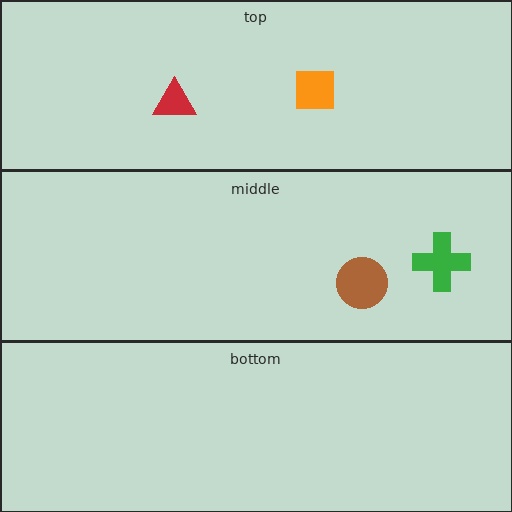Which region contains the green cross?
The middle region.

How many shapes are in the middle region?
2.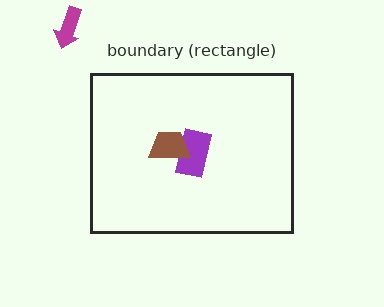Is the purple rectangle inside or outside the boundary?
Inside.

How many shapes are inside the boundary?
3 inside, 1 outside.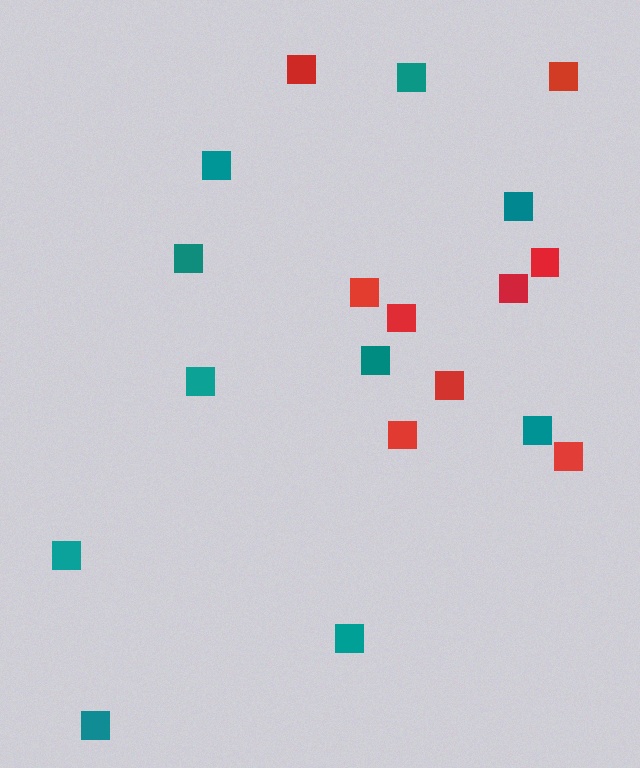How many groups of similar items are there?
There are 2 groups: one group of red squares (9) and one group of teal squares (10).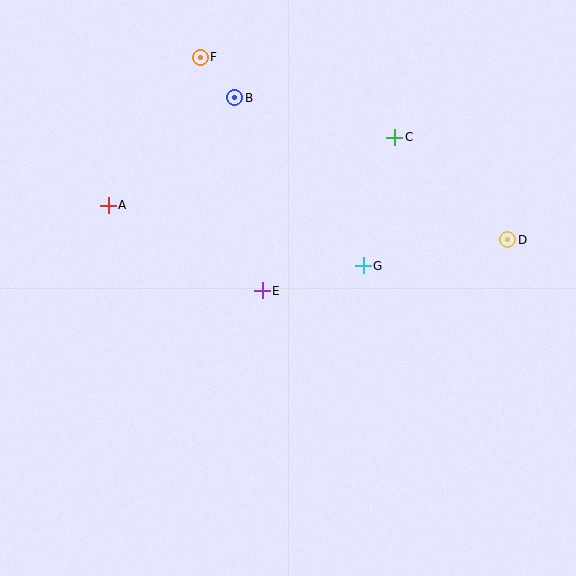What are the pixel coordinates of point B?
Point B is at (235, 98).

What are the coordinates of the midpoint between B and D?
The midpoint between B and D is at (371, 169).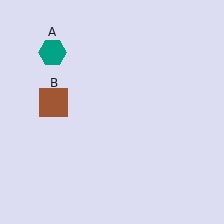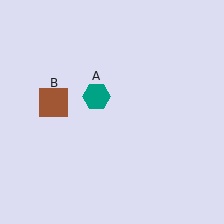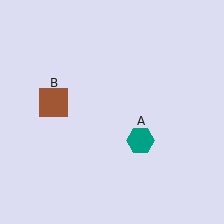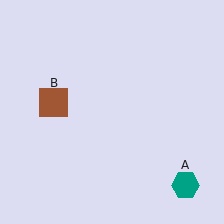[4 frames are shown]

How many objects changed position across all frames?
1 object changed position: teal hexagon (object A).